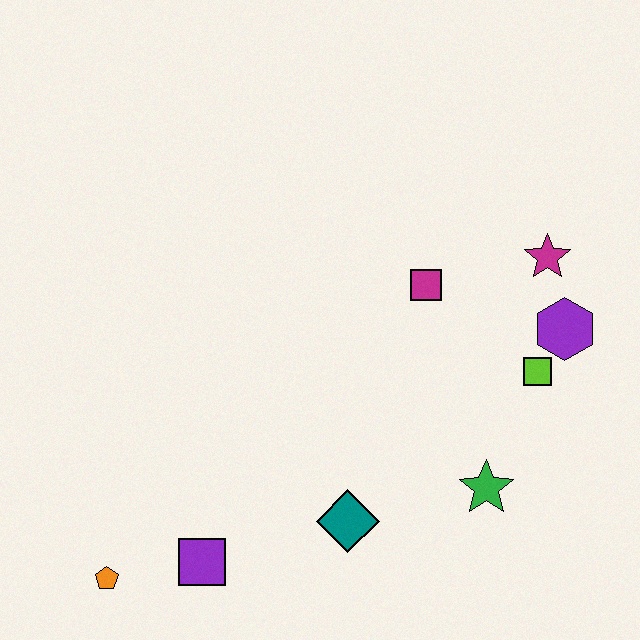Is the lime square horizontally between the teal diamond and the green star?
No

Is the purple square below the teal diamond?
Yes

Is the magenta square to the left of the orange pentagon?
No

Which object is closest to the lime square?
The purple hexagon is closest to the lime square.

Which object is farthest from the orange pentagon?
The magenta star is farthest from the orange pentagon.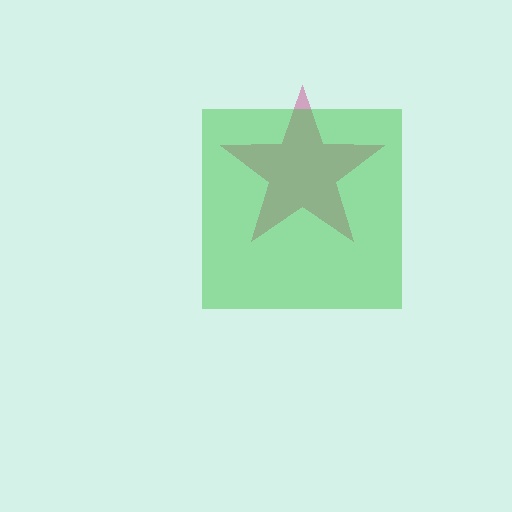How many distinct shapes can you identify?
There are 2 distinct shapes: a magenta star, a green square.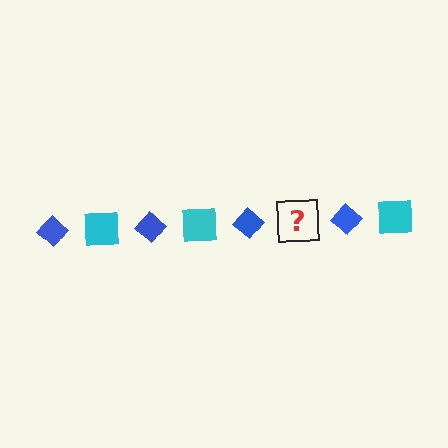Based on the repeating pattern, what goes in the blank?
The blank should be a cyan square.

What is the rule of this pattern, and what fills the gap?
The rule is that the pattern alternates between blue diamond and cyan square. The gap should be filled with a cyan square.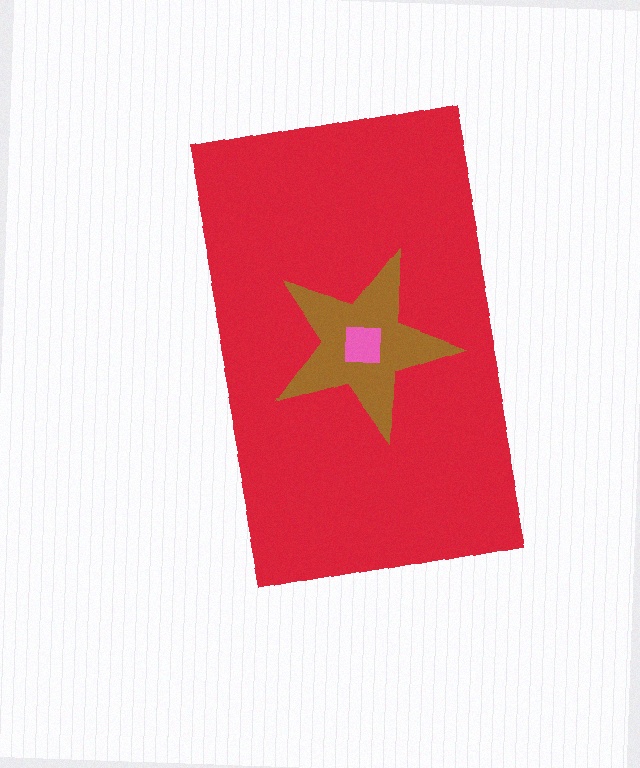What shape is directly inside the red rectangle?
The brown star.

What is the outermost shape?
The red rectangle.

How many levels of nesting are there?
3.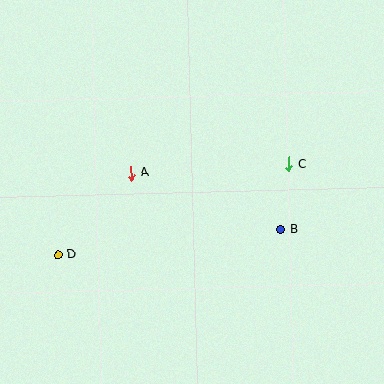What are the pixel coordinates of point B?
Point B is at (281, 229).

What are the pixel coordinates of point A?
Point A is at (131, 173).